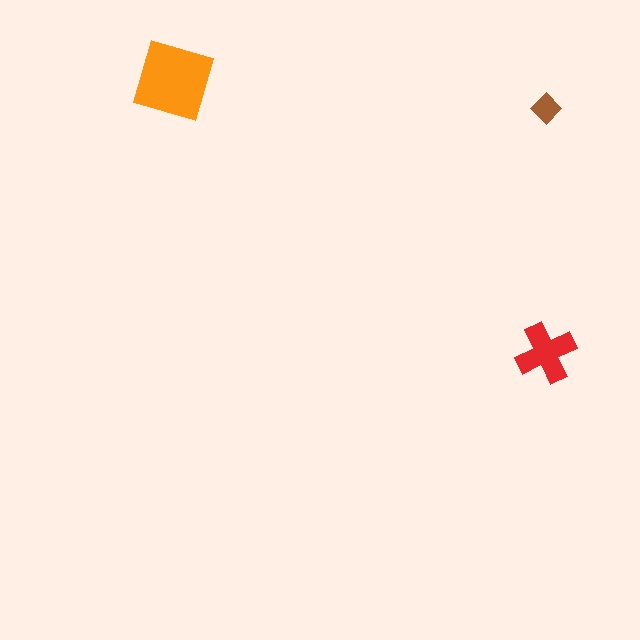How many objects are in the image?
There are 3 objects in the image.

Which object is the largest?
The orange square.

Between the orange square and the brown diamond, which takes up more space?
The orange square.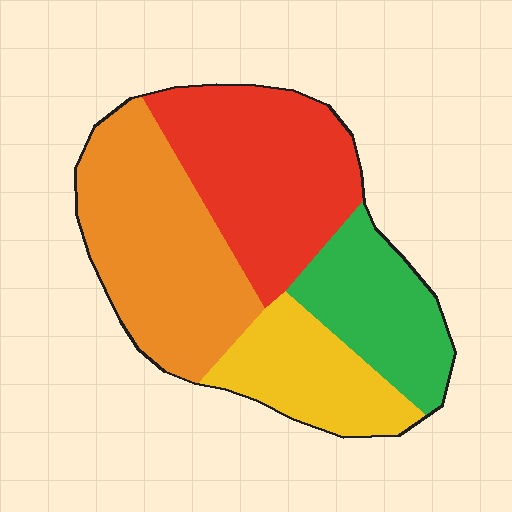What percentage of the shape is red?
Red takes up about one third (1/3) of the shape.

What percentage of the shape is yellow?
Yellow takes up about one sixth (1/6) of the shape.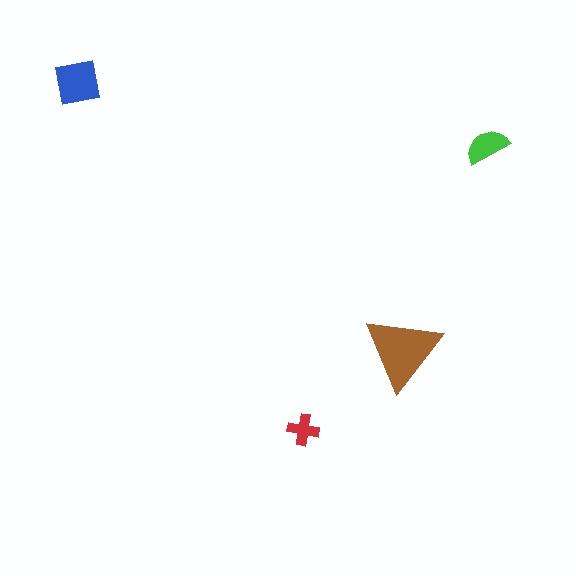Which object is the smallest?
The red cross.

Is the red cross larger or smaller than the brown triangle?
Smaller.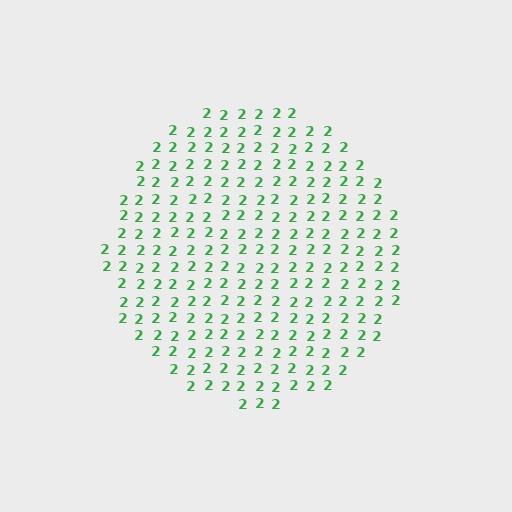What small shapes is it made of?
It is made of small digit 2's.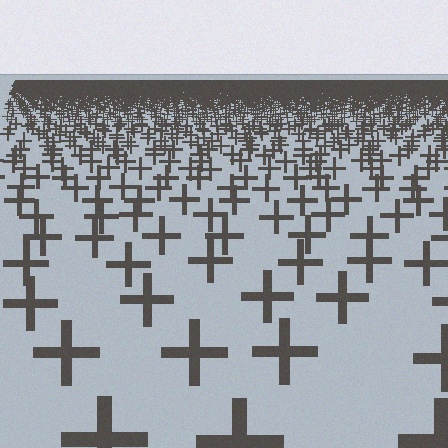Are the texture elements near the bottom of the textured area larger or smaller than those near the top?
Larger. Near the bottom, elements are closer to the viewer and appear at a bigger on-screen size.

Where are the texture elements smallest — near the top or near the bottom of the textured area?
Near the top.